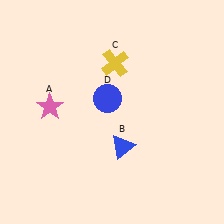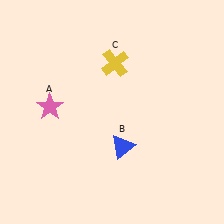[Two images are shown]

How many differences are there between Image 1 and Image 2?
There is 1 difference between the two images.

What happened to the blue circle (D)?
The blue circle (D) was removed in Image 2. It was in the top-left area of Image 1.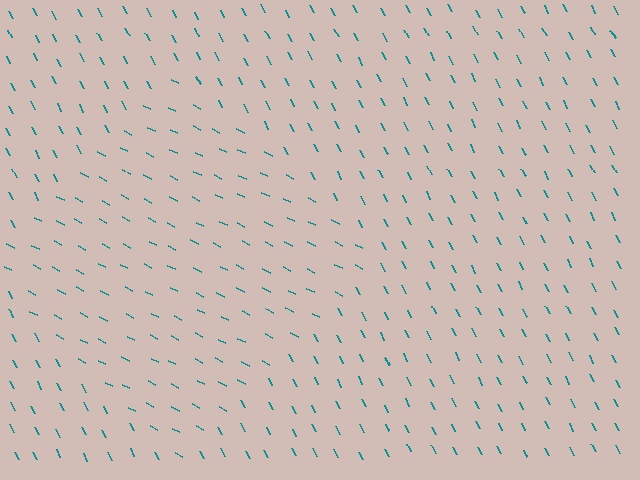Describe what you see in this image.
The image is filled with small teal line segments. A diamond region in the image has lines oriented differently from the surrounding lines, creating a visible texture boundary.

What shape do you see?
I see a diamond.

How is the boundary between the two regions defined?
The boundary is defined purely by a change in line orientation (approximately 36 degrees difference). All lines are the same color and thickness.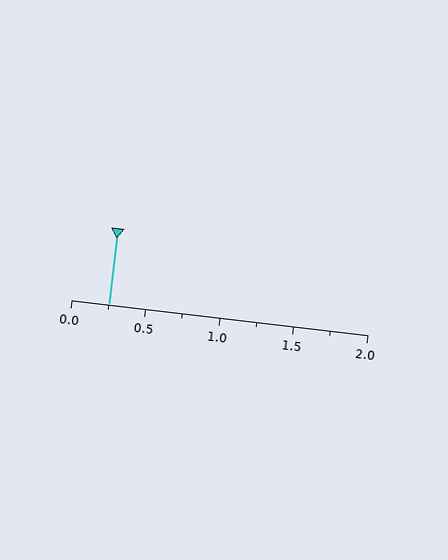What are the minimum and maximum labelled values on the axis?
The axis runs from 0.0 to 2.0.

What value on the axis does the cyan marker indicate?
The marker indicates approximately 0.25.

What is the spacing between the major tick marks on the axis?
The major ticks are spaced 0.5 apart.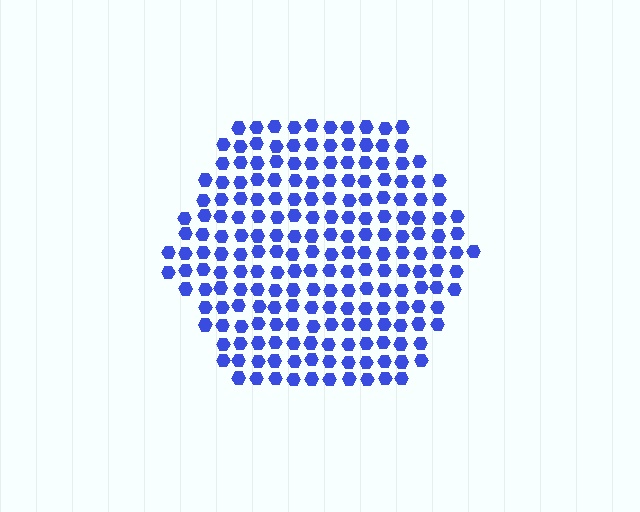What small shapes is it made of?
It is made of small hexagons.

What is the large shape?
The large shape is a hexagon.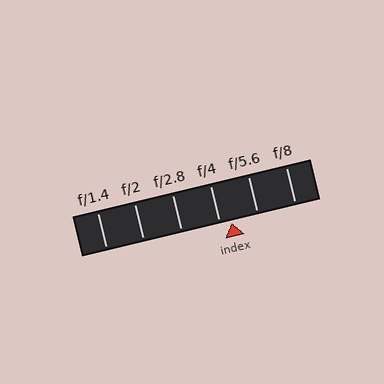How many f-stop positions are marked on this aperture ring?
There are 6 f-stop positions marked.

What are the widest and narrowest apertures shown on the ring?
The widest aperture shown is f/1.4 and the narrowest is f/8.